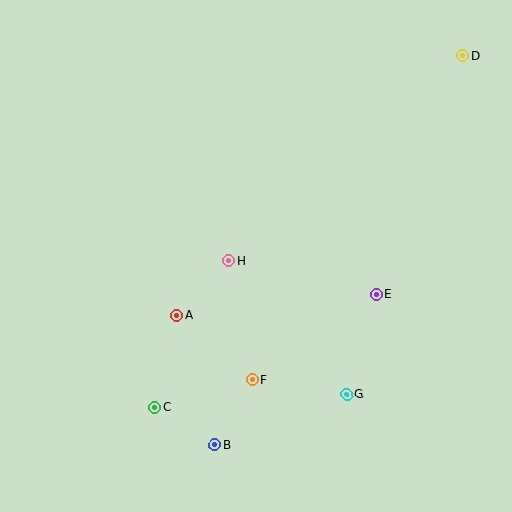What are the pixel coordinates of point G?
Point G is at (347, 394).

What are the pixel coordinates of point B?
Point B is at (215, 445).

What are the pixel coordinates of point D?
Point D is at (463, 55).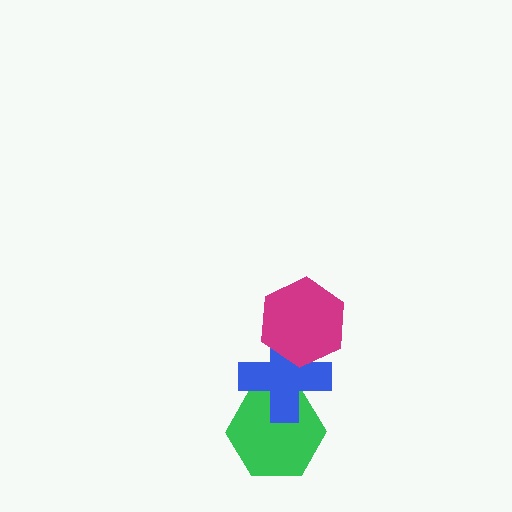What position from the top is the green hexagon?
The green hexagon is 3rd from the top.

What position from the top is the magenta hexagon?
The magenta hexagon is 1st from the top.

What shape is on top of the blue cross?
The magenta hexagon is on top of the blue cross.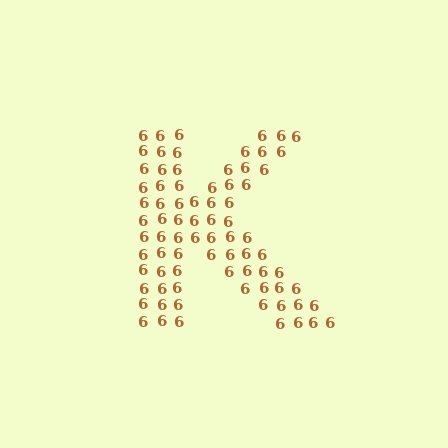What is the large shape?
The large shape is the letter K.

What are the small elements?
The small elements are digit 6's.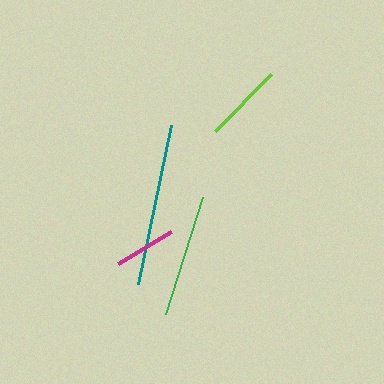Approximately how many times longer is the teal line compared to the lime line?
The teal line is approximately 2.0 times the length of the lime line.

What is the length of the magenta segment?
The magenta segment is approximately 62 pixels long.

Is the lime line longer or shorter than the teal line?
The teal line is longer than the lime line.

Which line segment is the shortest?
The magenta line is the shortest at approximately 62 pixels.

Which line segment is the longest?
The teal line is the longest at approximately 163 pixels.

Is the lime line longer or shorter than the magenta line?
The lime line is longer than the magenta line.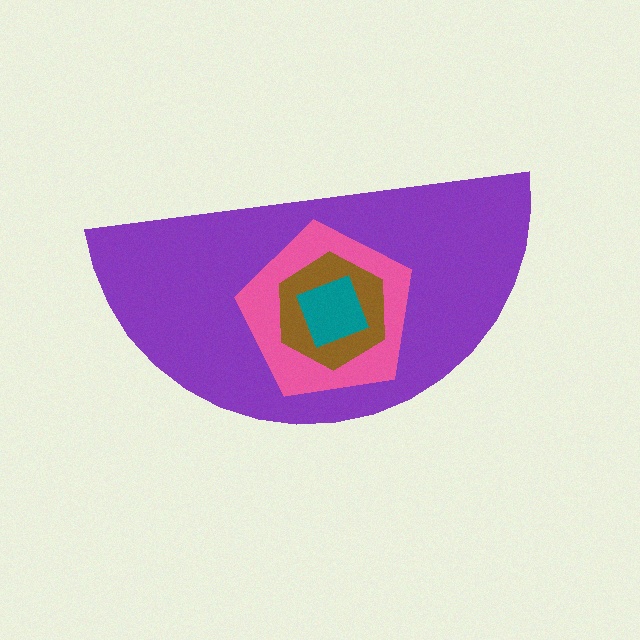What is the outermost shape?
The purple semicircle.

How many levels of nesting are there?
4.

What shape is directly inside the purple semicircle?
The pink pentagon.